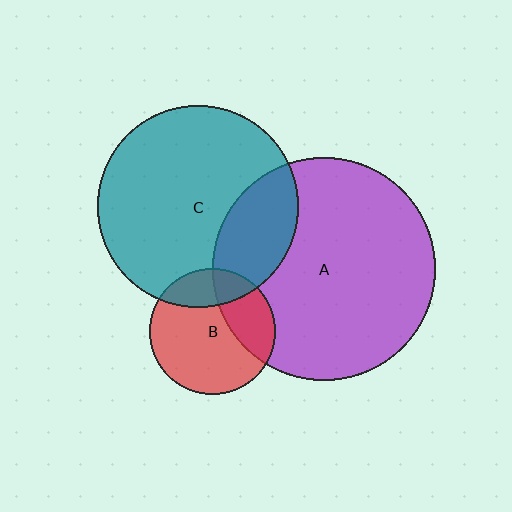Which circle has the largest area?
Circle A (purple).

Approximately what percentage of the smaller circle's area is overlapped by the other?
Approximately 20%.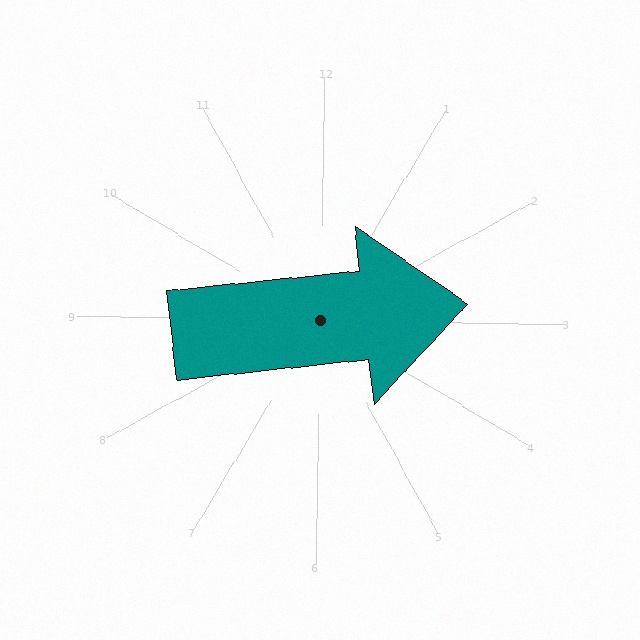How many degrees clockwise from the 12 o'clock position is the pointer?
Approximately 83 degrees.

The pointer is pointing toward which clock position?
Roughly 3 o'clock.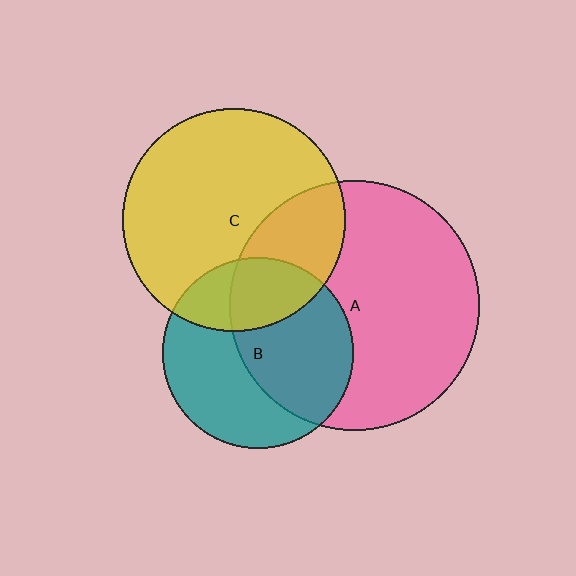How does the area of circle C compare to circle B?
Approximately 1.4 times.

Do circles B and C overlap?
Yes.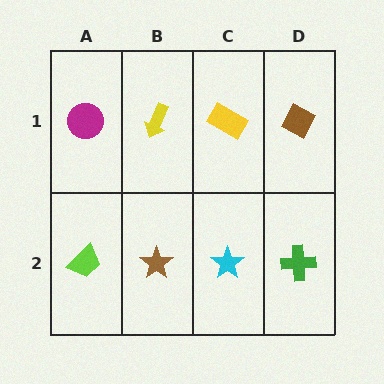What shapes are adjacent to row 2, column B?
A yellow arrow (row 1, column B), a lime trapezoid (row 2, column A), a cyan star (row 2, column C).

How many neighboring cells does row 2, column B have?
3.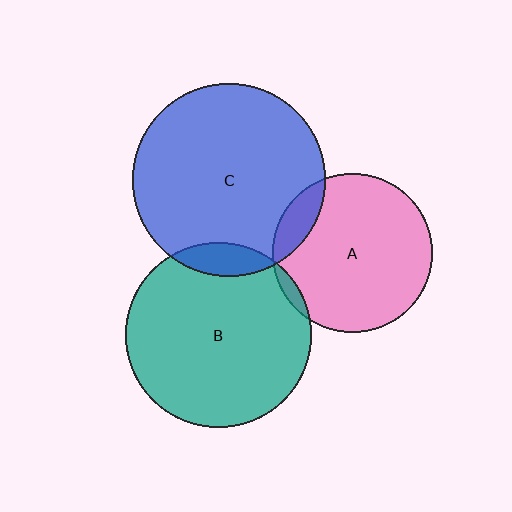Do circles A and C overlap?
Yes.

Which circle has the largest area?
Circle C (blue).